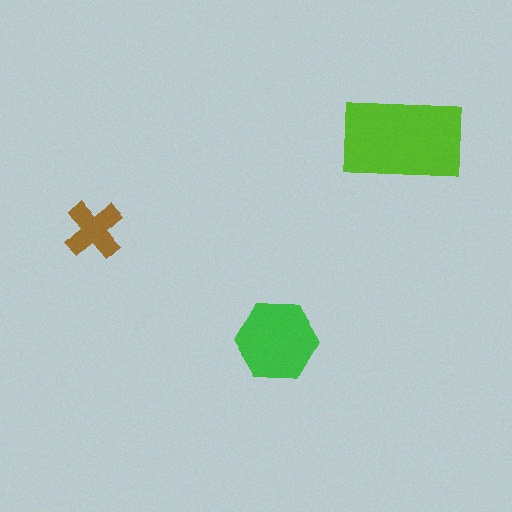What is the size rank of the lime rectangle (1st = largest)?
1st.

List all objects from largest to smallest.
The lime rectangle, the green hexagon, the brown cross.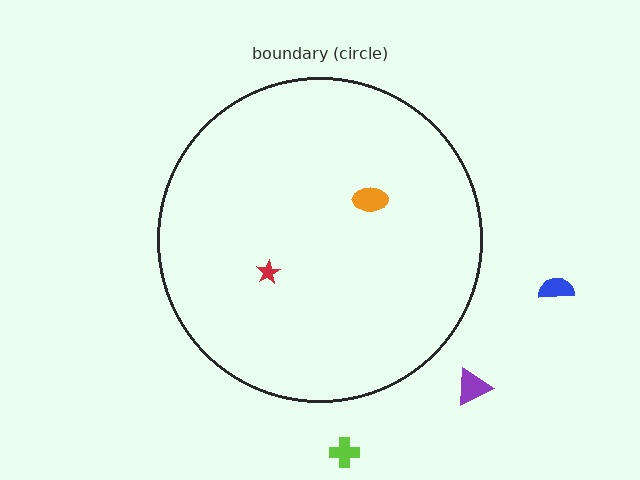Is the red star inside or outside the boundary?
Inside.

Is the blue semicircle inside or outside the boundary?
Outside.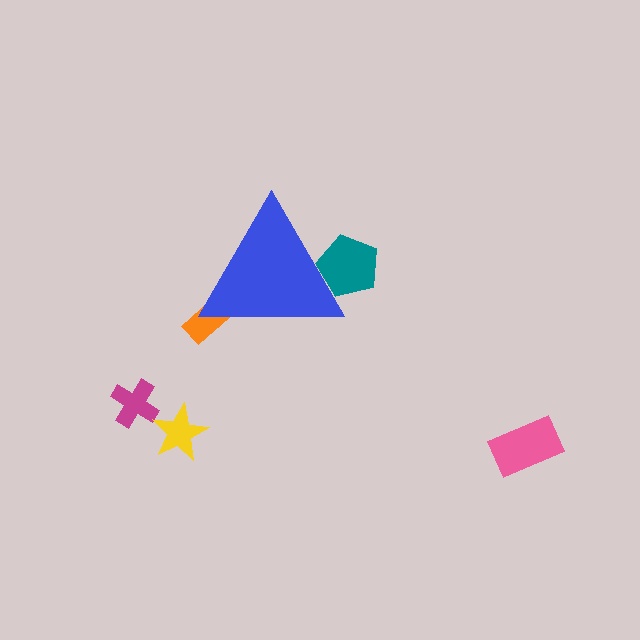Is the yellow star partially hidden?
No, the yellow star is fully visible.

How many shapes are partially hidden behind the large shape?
2 shapes are partially hidden.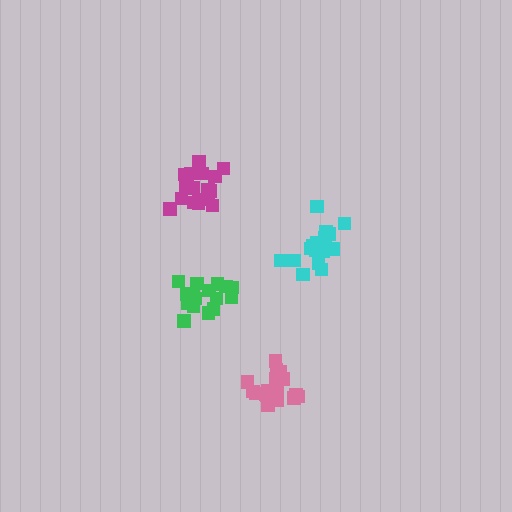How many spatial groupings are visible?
There are 4 spatial groupings.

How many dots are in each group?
Group 1: 19 dots, Group 2: 17 dots, Group 3: 16 dots, Group 4: 19 dots (71 total).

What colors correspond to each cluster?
The clusters are colored: pink, cyan, green, magenta.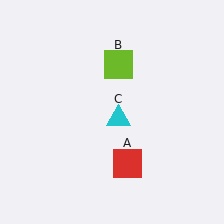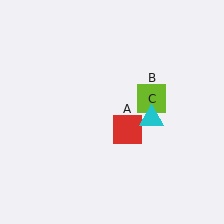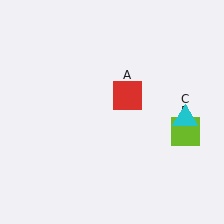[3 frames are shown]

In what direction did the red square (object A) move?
The red square (object A) moved up.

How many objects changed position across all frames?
3 objects changed position: red square (object A), lime square (object B), cyan triangle (object C).